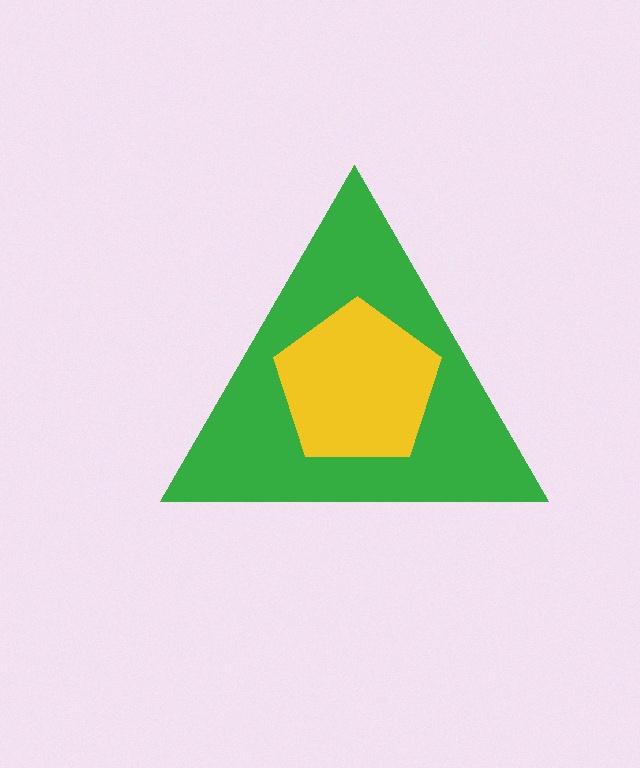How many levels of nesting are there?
2.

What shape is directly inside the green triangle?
The yellow pentagon.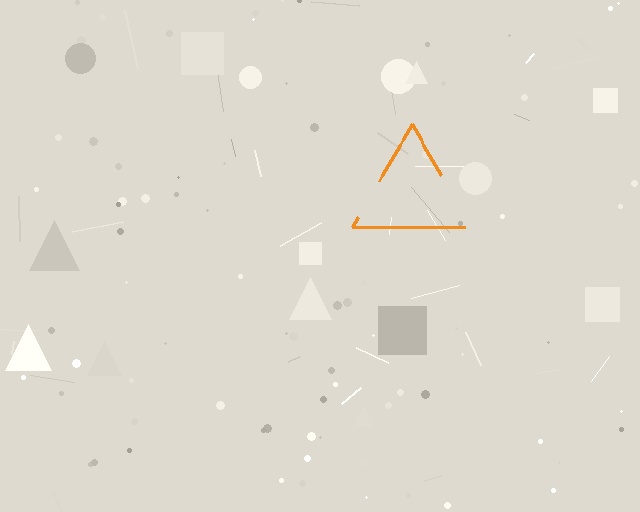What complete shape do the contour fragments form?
The contour fragments form a triangle.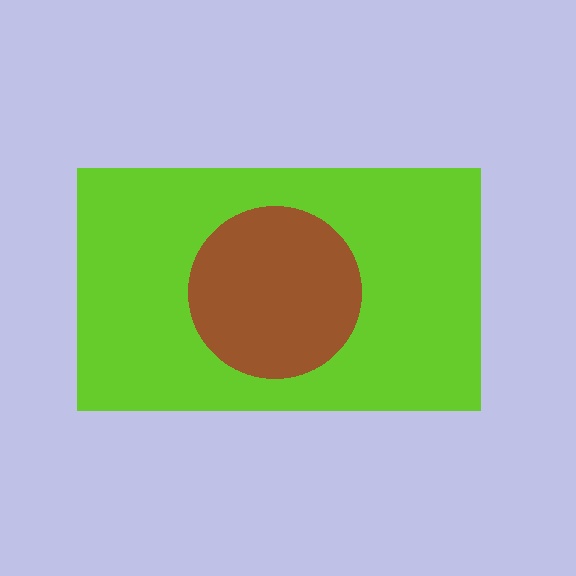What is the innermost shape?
The brown circle.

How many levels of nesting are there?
2.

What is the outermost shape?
The lime rectangle.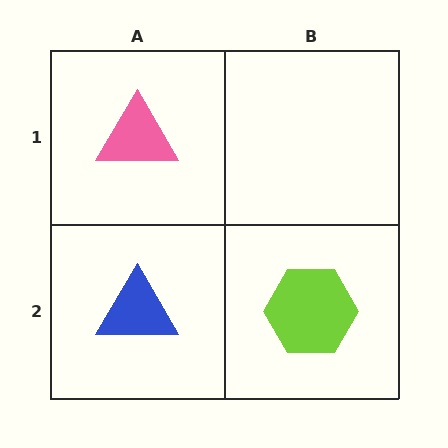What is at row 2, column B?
A lime hexagon.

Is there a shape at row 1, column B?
No, that cell is empty.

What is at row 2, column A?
A blue triangle.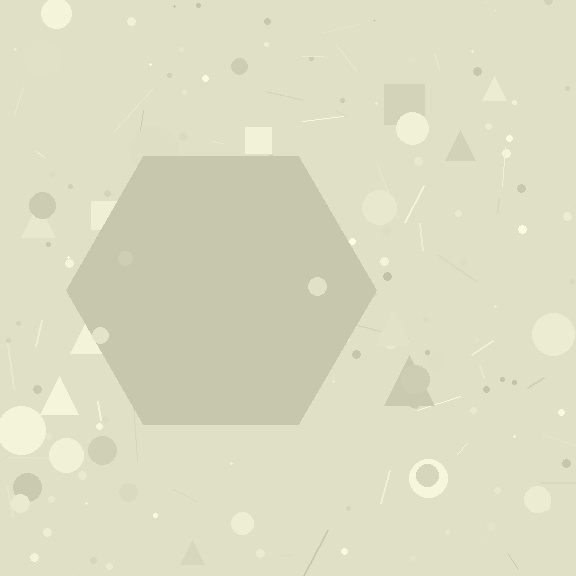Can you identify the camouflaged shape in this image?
The camouflaged shape is a hexagon.